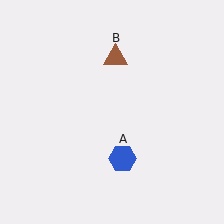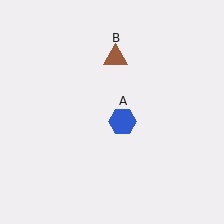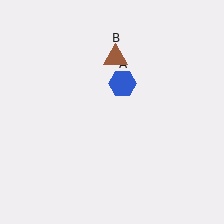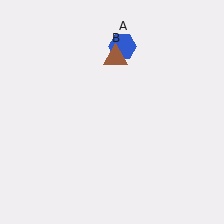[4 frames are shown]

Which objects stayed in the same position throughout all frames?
Brown triangle (object B) remained stationary.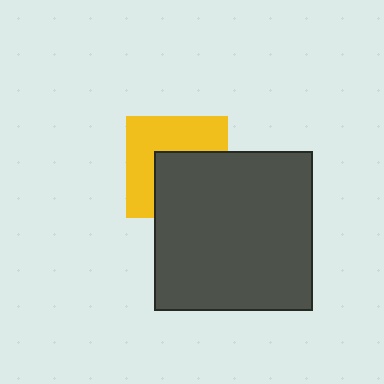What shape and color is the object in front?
The object in front is a dark gray square.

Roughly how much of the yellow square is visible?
About half of it is visible (roughly 53%).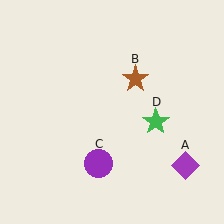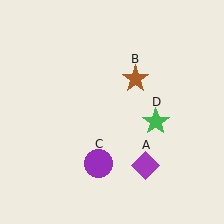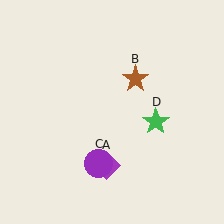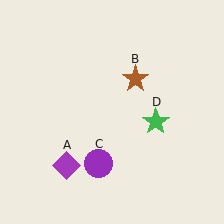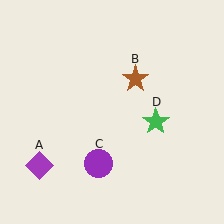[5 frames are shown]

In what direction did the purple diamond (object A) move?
The purple diamond (object A) moved left.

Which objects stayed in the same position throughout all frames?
Brown star (object B) and purple circle (object C) and green star (object D) remained stationary.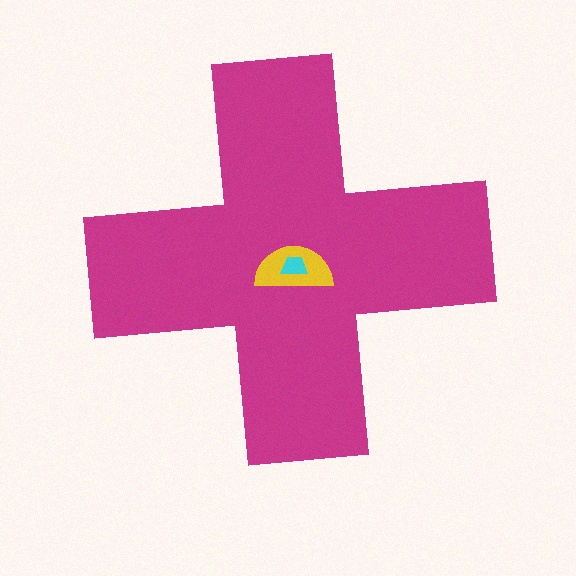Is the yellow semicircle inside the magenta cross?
Yes.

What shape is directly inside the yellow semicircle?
The cyan trapezoid.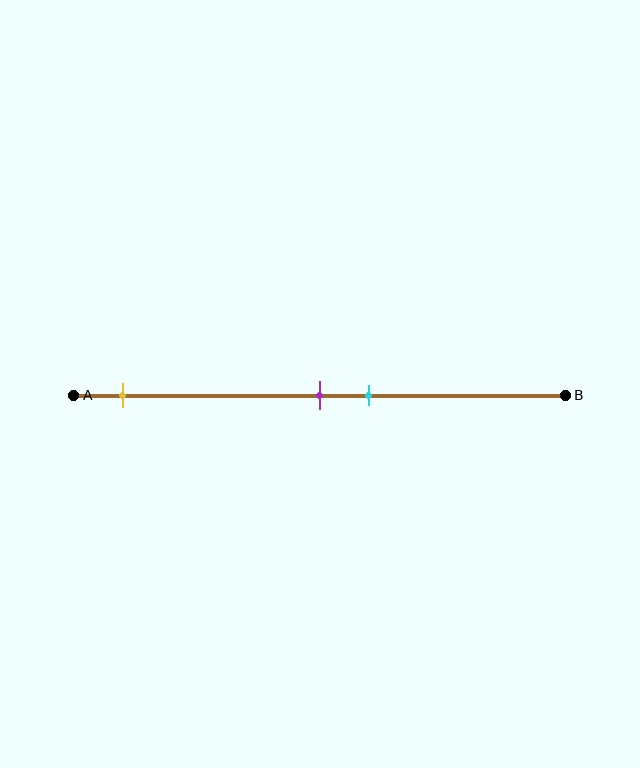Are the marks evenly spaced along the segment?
No, the marks are not evenly spaced.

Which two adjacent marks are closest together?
The purple and cyan marks are the closest adjacent pair.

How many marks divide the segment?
There are 3 marks dividing the segment.